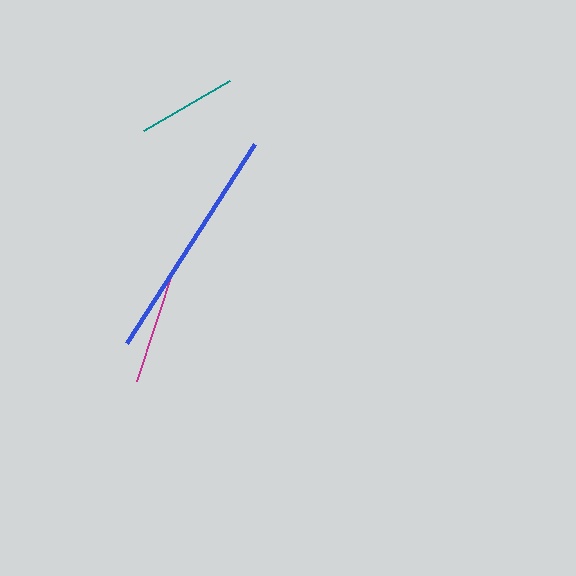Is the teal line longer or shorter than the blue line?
The blue line is longer than the teal line.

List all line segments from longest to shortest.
From longest to shortest: blue, magenta, teal.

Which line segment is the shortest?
The teal line is the shortest at approximately 99 pixels.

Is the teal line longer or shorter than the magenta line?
The magenta line is longer than the teal line.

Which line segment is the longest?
The blue line is the longest at approximately 237 pixels.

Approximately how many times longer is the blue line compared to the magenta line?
The blue line is approximately 1.9 times the length of the magenta line.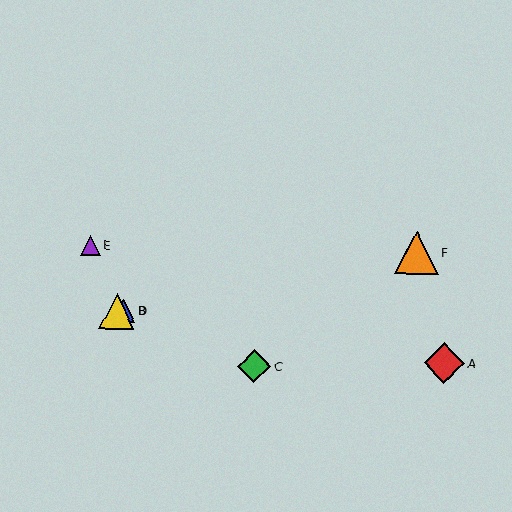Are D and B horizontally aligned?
Yes, both are at y≈311.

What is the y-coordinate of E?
Object E is at y≈246.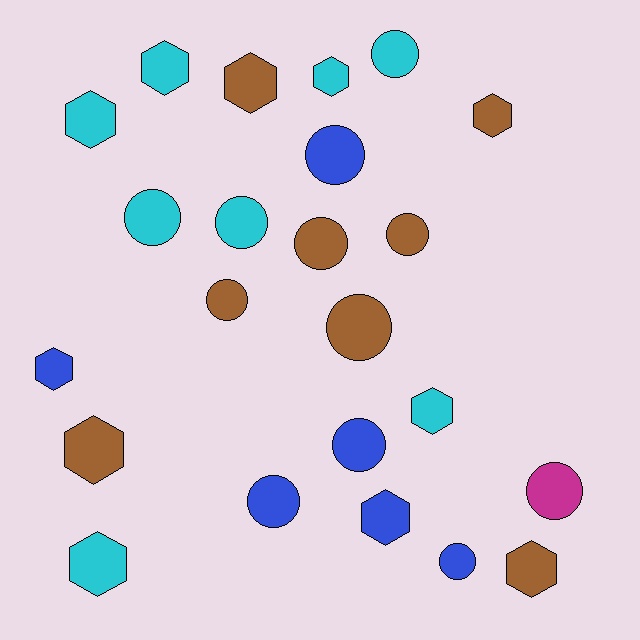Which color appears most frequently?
Cyan, with 8 objects.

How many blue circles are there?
There are 4 blue circles.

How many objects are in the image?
There are 23 objects.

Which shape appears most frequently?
Circle, with 12 objects.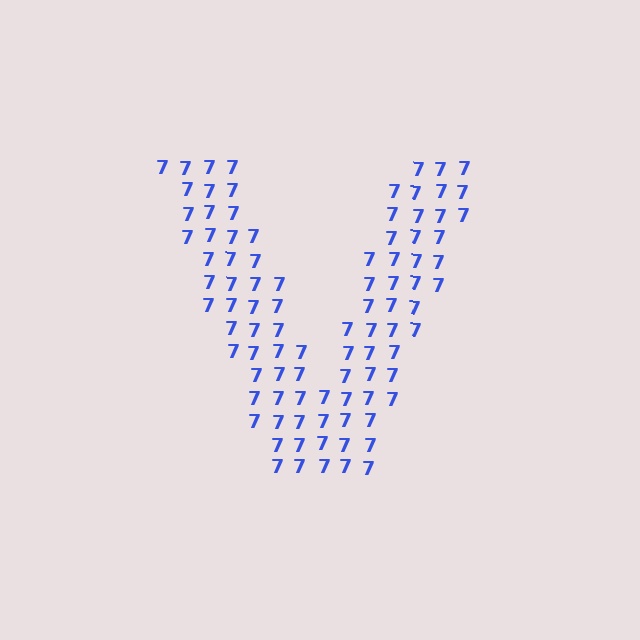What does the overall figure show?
The overall figure shows the letter V.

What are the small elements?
The small elements are digit 7's.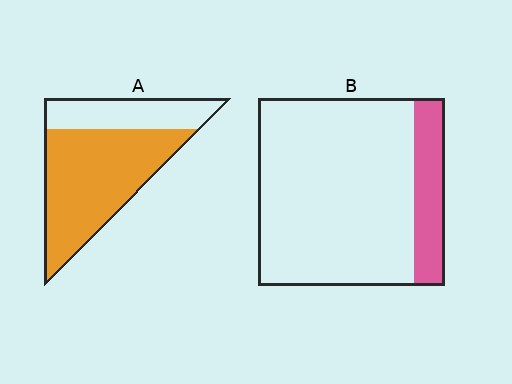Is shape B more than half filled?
No.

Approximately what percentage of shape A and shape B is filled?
A is approximately 70% and B is approximately 15%.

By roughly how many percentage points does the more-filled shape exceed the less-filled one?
By roughly 55 percentage points (A over B).